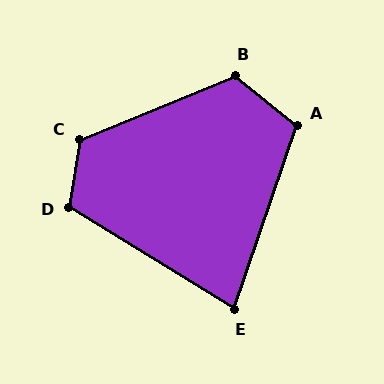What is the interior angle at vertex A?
Approximately 110 degrees (obtuse).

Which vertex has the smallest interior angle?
E, at approximately 77 degrees.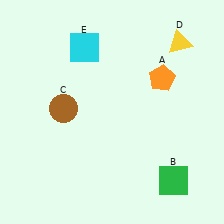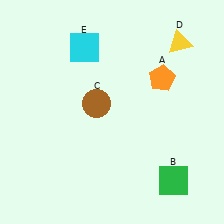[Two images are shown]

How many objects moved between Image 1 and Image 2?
1 object moved between the two images.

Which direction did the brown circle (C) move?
The brown circle (C) moved right.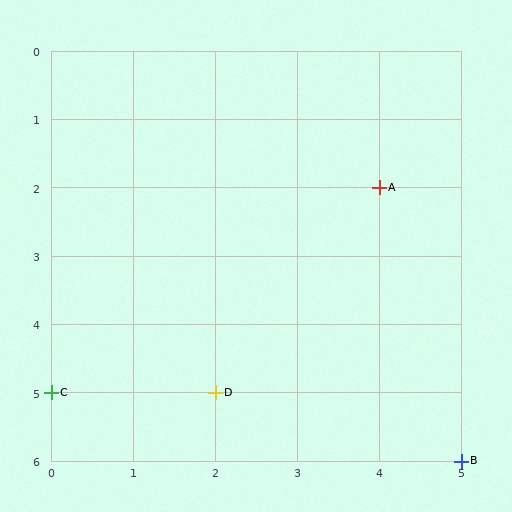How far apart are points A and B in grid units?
Points A and B are 1 column and 4 rows apart (about 4.1 grid units diagonally).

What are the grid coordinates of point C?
Point C is at grid coordinates (0, 5).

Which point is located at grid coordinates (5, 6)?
Point B is at (5, 6).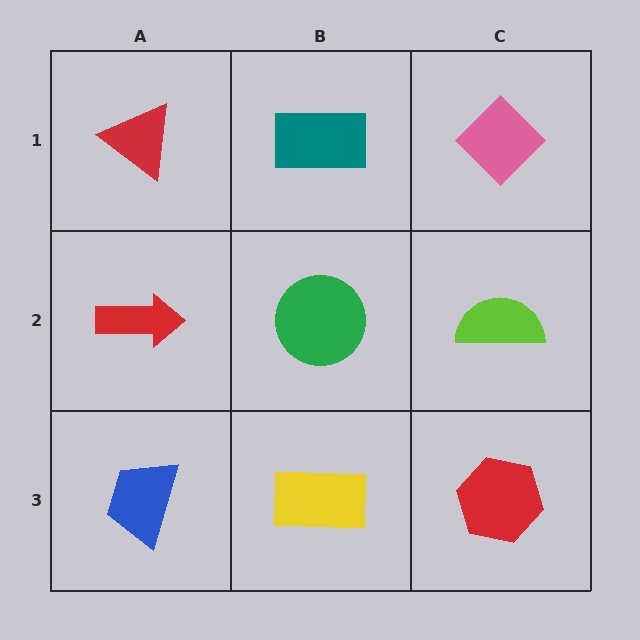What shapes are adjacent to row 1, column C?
A lime semicircle (row 2, column C), a teal rectangle (row 1, column B).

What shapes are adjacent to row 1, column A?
A red arrow (row 2, column A), a teal rectangle (row 1, column B).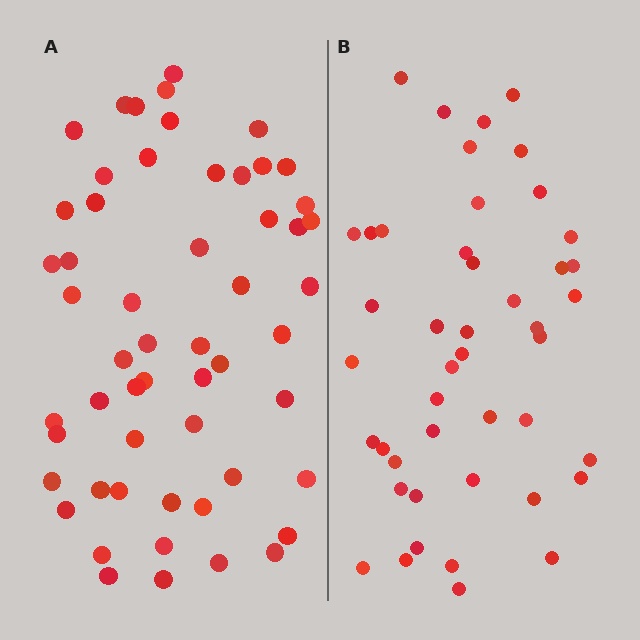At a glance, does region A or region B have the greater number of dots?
Region A (the left region) has more dots.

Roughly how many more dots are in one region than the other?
Region A has roughly 10 or so more dots than region B.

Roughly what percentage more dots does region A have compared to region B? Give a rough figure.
About 20% more.